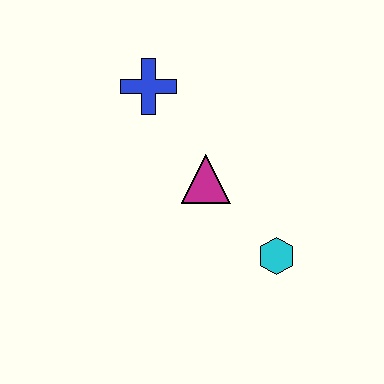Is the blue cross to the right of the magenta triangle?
No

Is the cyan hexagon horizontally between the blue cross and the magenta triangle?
No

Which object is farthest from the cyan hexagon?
The blue cross is farthest from the cyan hexagon.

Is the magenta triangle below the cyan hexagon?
No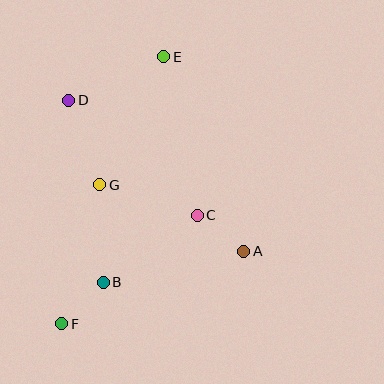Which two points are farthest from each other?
Points E and F are farthest from each other.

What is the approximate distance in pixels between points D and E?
The distance between D and E is approximately 104 pixels.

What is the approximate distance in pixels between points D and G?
The distance between D and G is approximately 90 pixels.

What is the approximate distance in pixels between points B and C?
The distance between B and C is approximately 115 pixels.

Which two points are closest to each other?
Points B and F are closest to each other.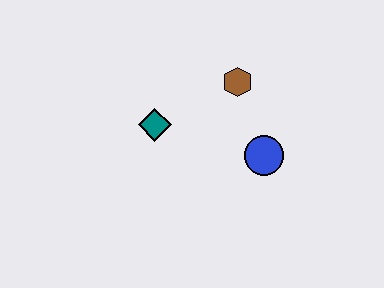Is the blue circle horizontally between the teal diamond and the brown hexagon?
No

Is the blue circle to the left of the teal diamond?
No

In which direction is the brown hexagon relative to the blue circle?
The brown hexagon is above the blue circle.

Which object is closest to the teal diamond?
The brown hexagon is closest to the teal diamond.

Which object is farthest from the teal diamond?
The blue circle is farthest from the teal diamond.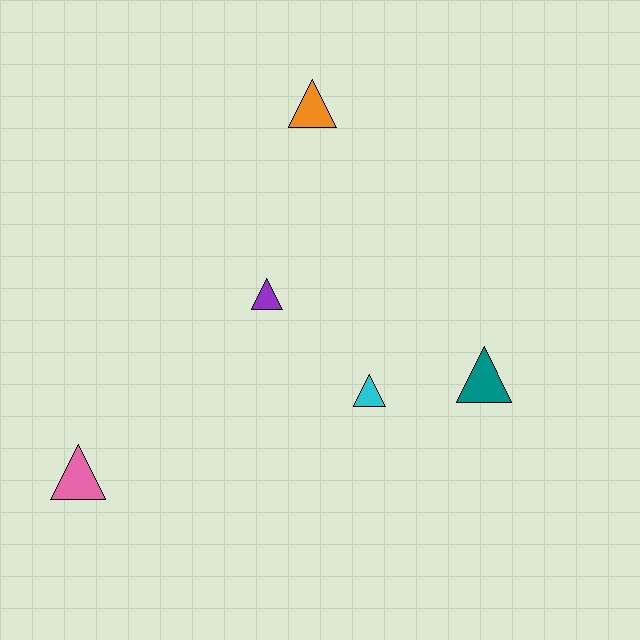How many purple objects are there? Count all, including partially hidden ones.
There is 1 purple object.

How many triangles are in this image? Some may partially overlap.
There are 5 triangles.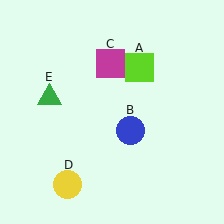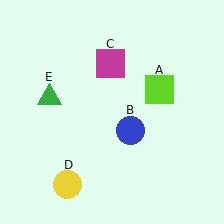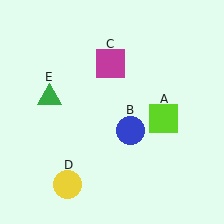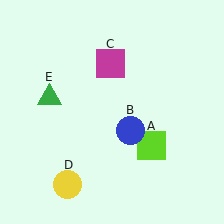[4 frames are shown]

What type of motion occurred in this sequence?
The lime square (object A) rotated clockwise around the center of the scene.